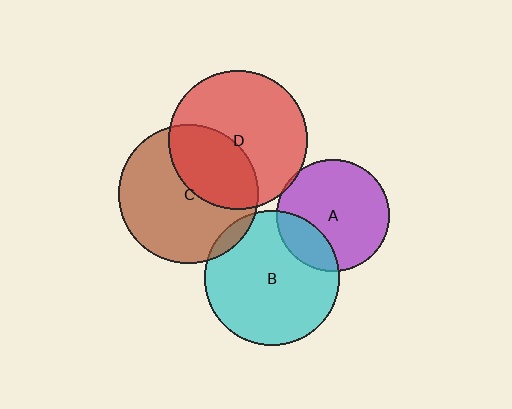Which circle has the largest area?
Circle C (brown).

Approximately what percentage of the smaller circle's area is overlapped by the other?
Approximately 20%.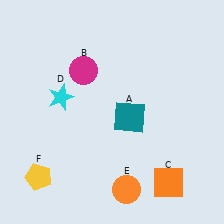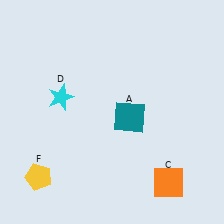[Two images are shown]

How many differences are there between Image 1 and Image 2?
There are 2 differences between the two images.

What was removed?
The orange circle (E), the magenta circle (B) were removed in Image 2.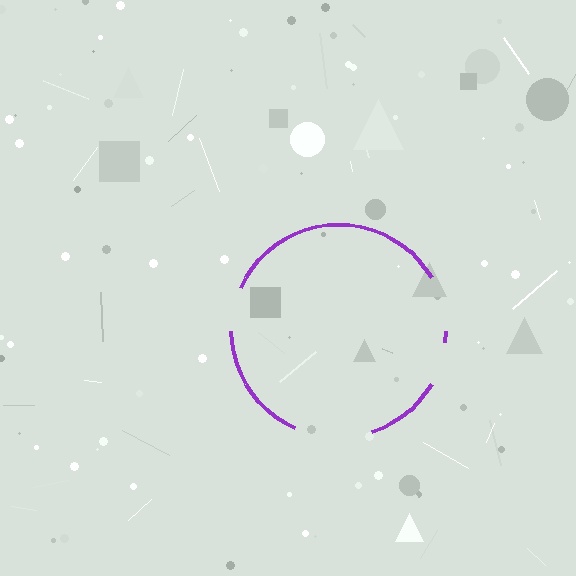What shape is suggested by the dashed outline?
The dashed outline suggests a circle.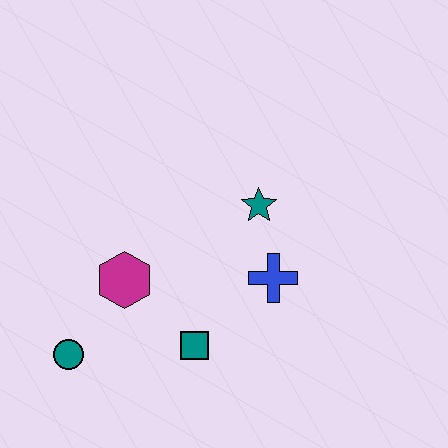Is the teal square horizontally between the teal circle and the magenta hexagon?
No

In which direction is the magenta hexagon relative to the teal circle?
The magenta hexagon is above the teal circle.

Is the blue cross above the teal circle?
Yes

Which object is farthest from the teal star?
The teal circle is farthest from the teal star.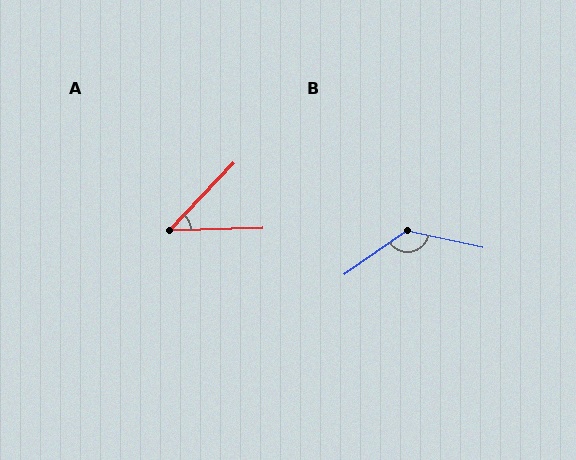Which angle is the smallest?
A, at approximately 45 degrees.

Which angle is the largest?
B, at approximately 132 degrees.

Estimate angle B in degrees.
Approximately 132 degrees.